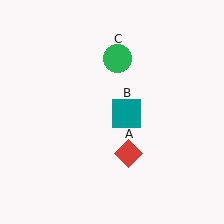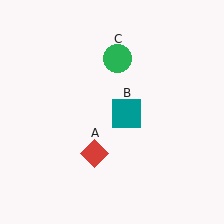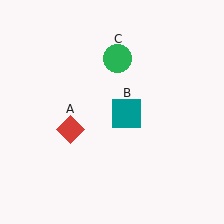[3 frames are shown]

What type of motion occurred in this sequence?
The red diamond (object A) rotated clockwise around the center of the scene.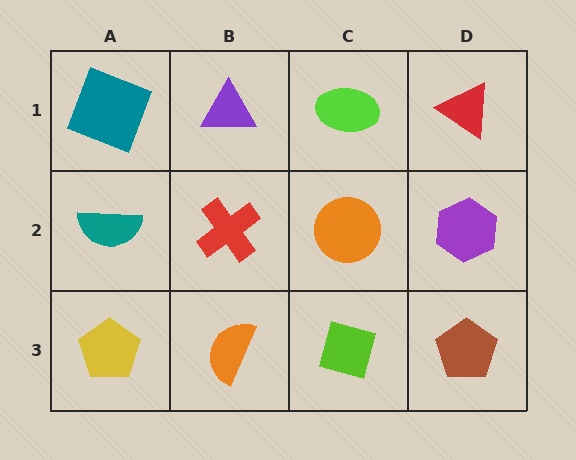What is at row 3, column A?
A yellow pentagon.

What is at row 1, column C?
A lime ellipse.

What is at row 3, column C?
A lime diamond.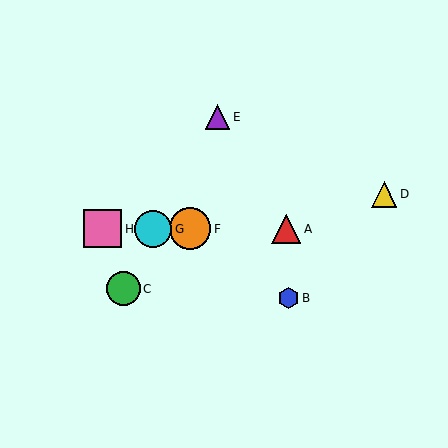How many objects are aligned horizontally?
4 objects (A, F, G, H) are aligned horizontally.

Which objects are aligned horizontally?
Objects A, F, G, H are aligned horizontally.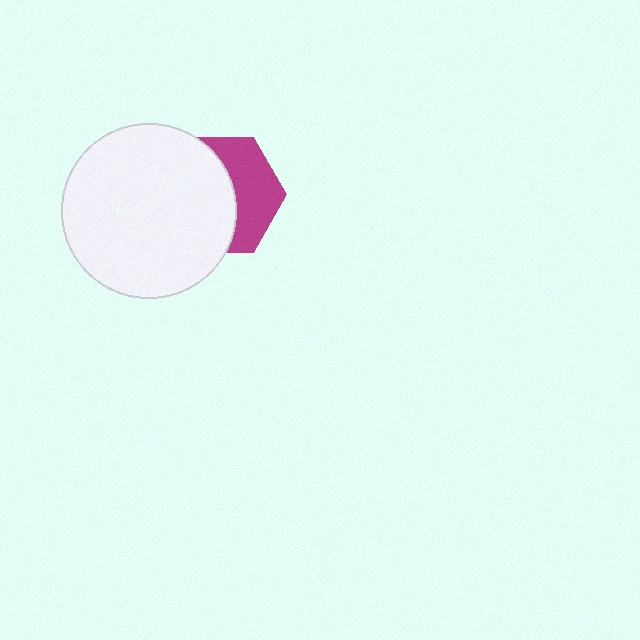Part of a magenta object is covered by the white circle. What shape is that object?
It is a hexagon.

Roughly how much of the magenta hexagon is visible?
A small part of it is visible (roughly 42%).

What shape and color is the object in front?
The object in front is a white circle.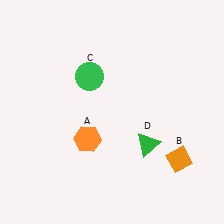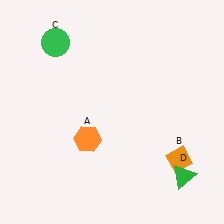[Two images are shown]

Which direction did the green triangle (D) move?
The green triangle (D) moved right.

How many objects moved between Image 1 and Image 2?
2 objects moved between the two images.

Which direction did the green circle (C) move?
The green circle (C) moved left.